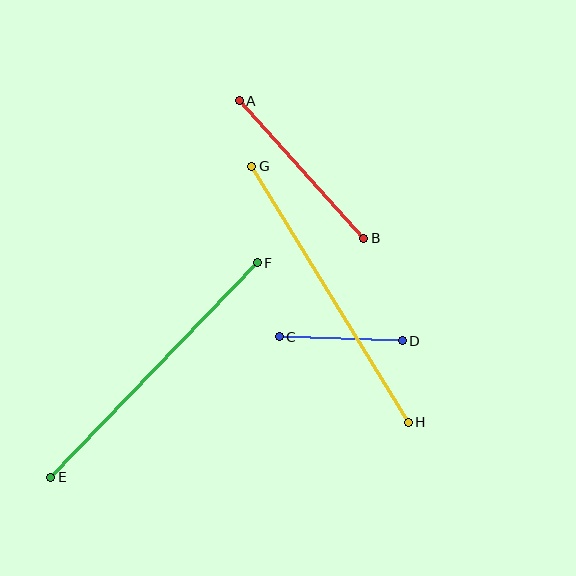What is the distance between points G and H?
The distance is approximately 300 pixels.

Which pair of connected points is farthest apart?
Points G and H are farthest apart.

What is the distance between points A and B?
The distance is approximately 185 pixels.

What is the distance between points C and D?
The distance is approximately 123 pixels.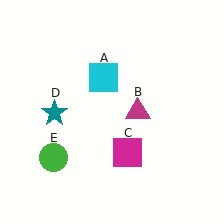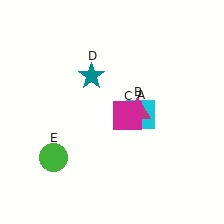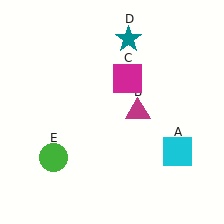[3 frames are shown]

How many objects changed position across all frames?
3 objects changed position: cyan square (object A), magenta square (object C), teal star (object D).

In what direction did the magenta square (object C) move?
The magenta square (object C) moved up.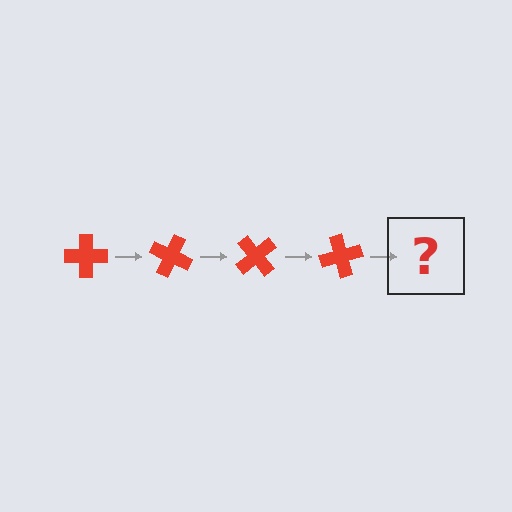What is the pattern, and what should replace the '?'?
The pattern is that the cross rotates 25 degrees each step. The '?' should be a red cross rotated 100 degrees.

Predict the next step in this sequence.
The next step is a red cross rotated 100 degrees.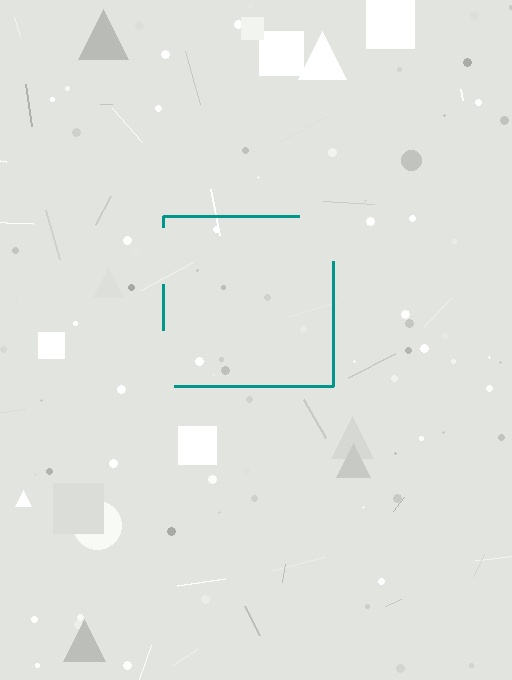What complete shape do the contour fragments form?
The contour fragments form a square.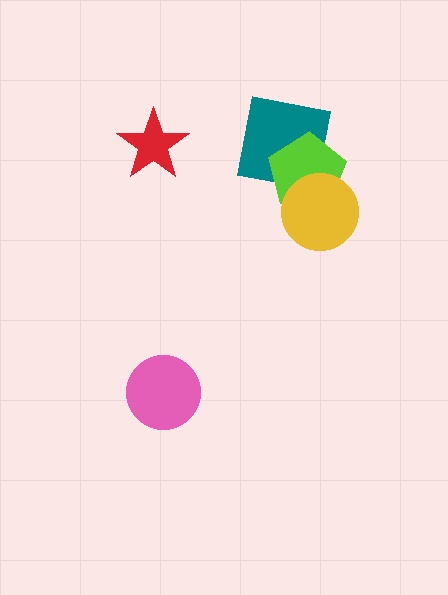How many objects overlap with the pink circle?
0 objects overlap with the pink circle.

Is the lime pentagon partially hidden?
Yes, it is partially covered by another shape.